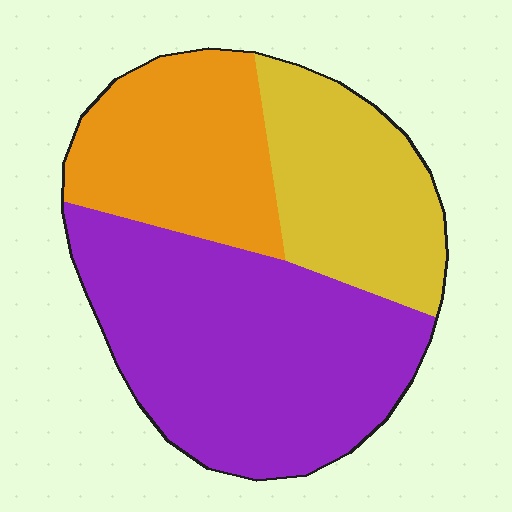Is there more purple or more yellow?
Purple.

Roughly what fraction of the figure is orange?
Orange covers 26% of the figure.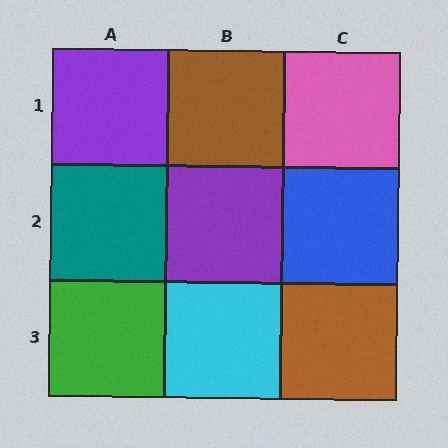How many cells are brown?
2 cells are brown.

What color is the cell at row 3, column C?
Brown.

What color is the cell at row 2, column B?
Purple.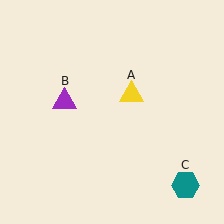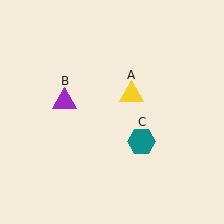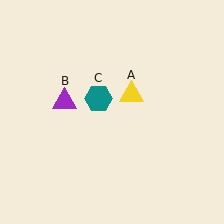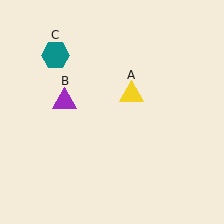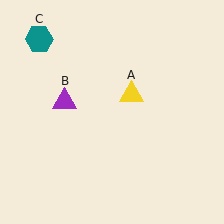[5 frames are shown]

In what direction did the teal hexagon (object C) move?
The teal hexagon (object C) moved up and to the left.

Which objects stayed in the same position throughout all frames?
Yellow triangle (object A) and purple triangle (object B) remained stationary.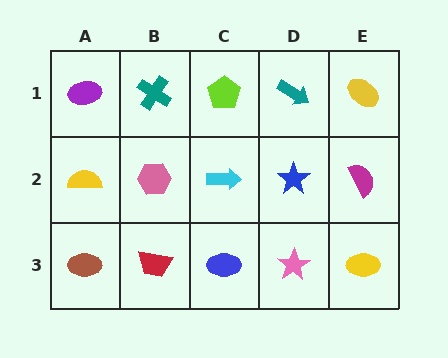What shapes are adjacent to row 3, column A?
A yellow semicircle (row 2, column A), a red trapezoid (row 3, column B).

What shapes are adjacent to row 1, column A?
A yellow semicircle (row 2, column A), a teal cross (row 1, column B).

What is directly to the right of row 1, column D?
A yellow ellipse.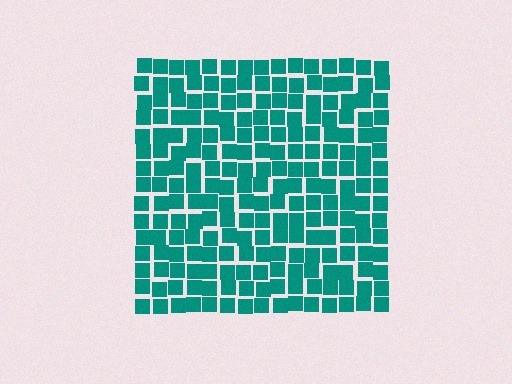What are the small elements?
The small elements are squares.